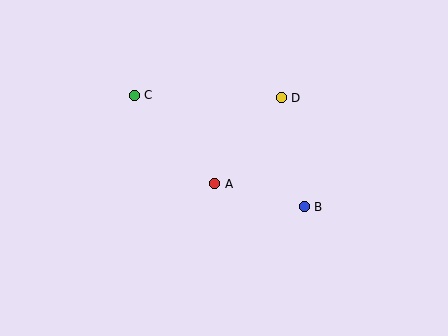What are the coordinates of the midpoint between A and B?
The midpoint between A and B is at (260, 195).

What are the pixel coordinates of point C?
Point C is at (134, 95).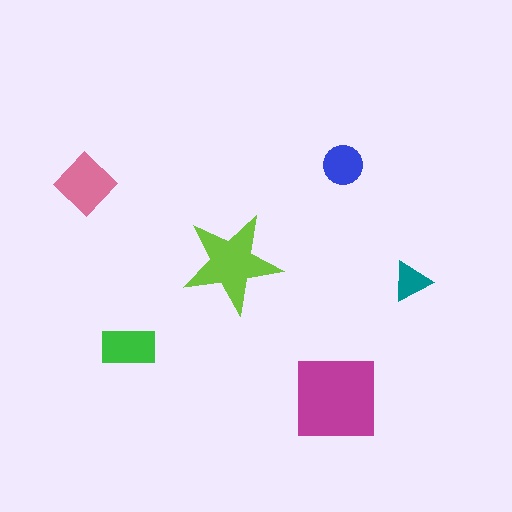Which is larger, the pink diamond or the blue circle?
The pink diamond.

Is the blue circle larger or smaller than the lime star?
Smaller.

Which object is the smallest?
The teal triangle.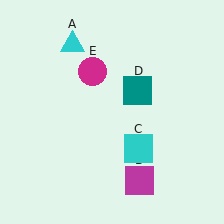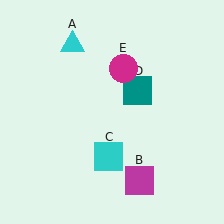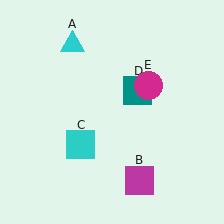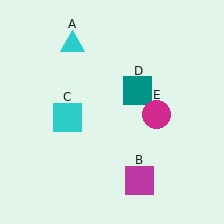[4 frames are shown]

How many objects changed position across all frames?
2 objects changed position: cyan square (object C), magenta circle (object E).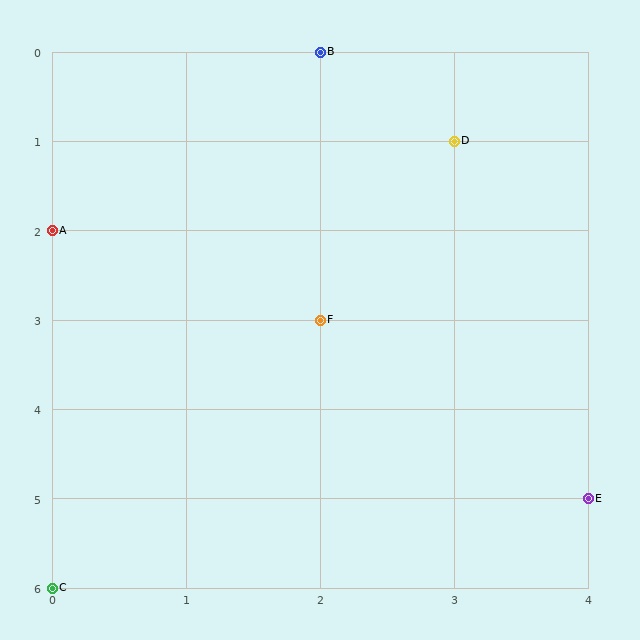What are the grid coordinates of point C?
Point C is at grid coordinates (0, 6).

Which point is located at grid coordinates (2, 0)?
Point B is at (2, 0).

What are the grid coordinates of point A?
Point A is at grid coordinates (0, 2).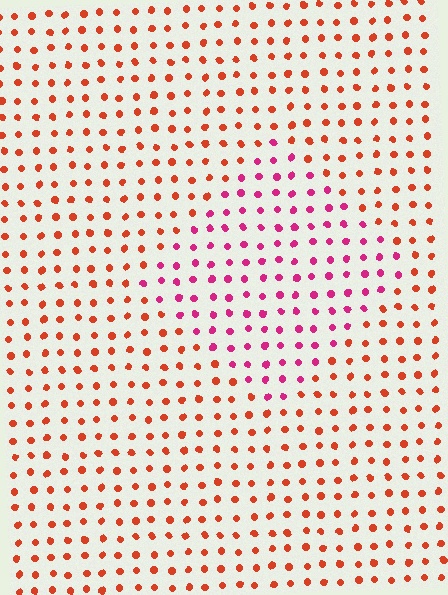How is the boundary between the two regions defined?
The boundary is defined purely by a slight shift in hue (about 42 degrees). Spacing, size, and orientation are identical on both sides.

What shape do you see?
I see a diamond.